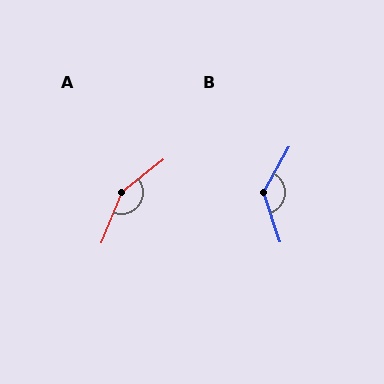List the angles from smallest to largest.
B (132°), A (150°).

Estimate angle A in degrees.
Approximately 150 degrees.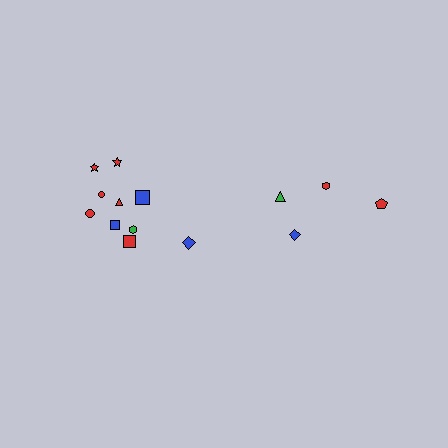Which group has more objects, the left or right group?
The left group.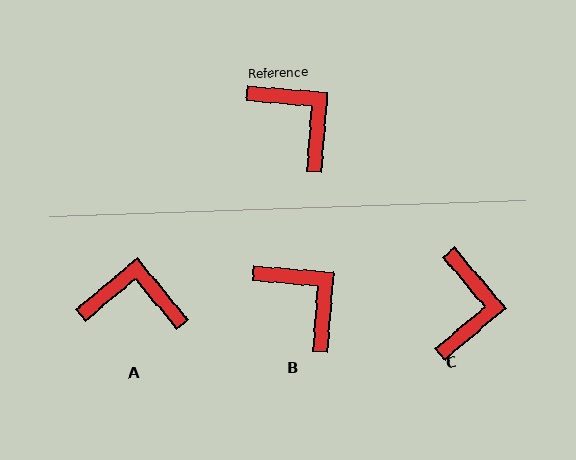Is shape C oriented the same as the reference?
No, it is off by about 45 degrees.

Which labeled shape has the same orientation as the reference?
B.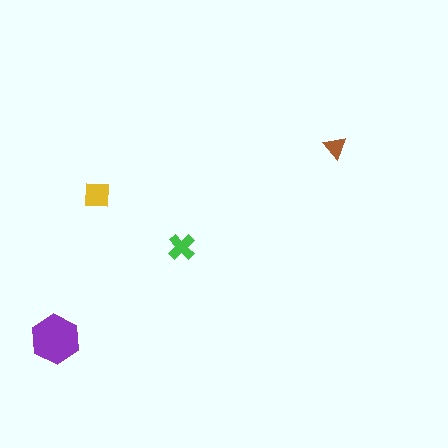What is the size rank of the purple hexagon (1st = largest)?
1st.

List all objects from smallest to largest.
The brown triangle, the green cross, the yellow square, the purple hexagon.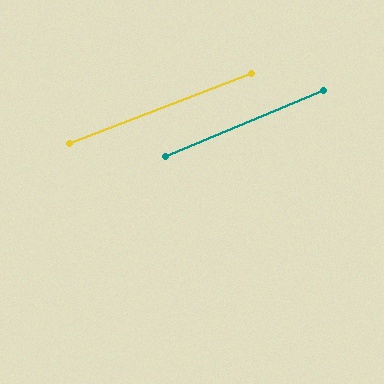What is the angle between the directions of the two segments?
Approximately 2 degrees.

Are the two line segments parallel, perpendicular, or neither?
Parallel — their directions differ by only 1.7°.